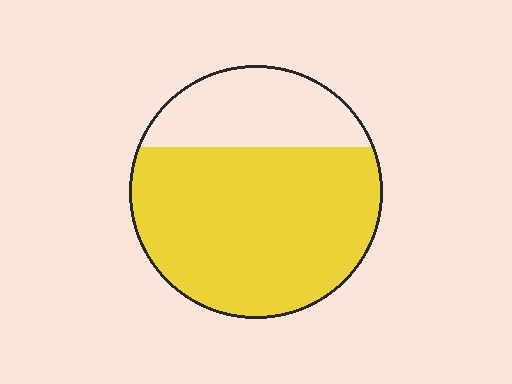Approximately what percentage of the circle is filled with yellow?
Approximately 70%.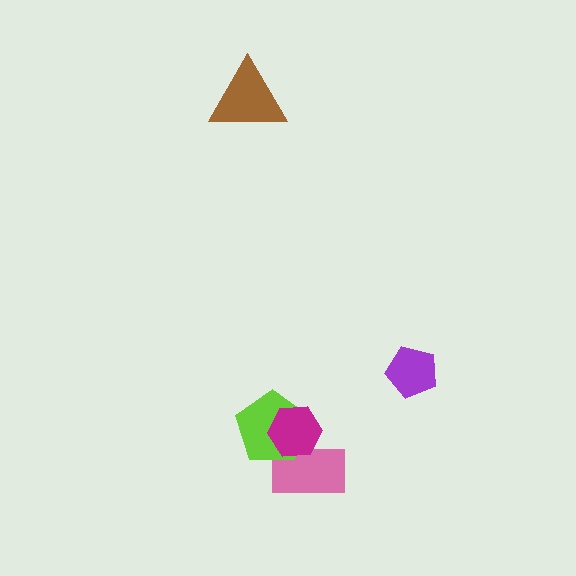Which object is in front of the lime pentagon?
The magenta hexagon is in front of the lime pentagon.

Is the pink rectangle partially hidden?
Yes, it is partially covered by another shape.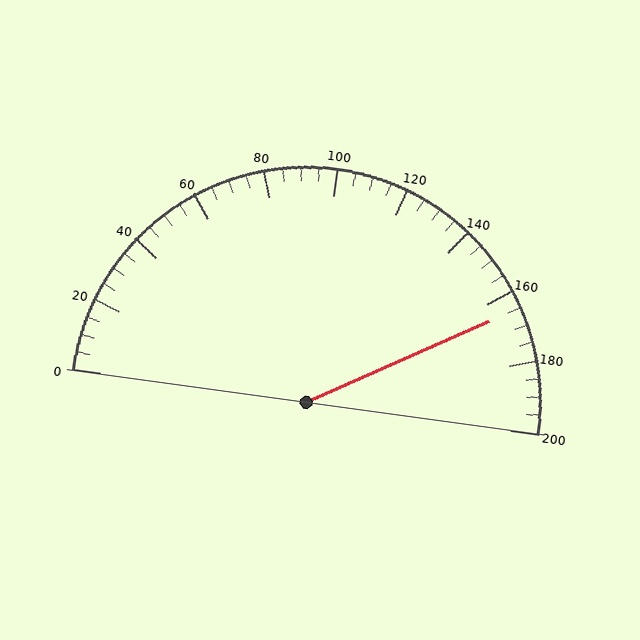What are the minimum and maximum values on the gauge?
The gauge ranges from 0 to 200.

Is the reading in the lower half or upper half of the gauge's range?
The reading is in the upper half of the range (0 to 200).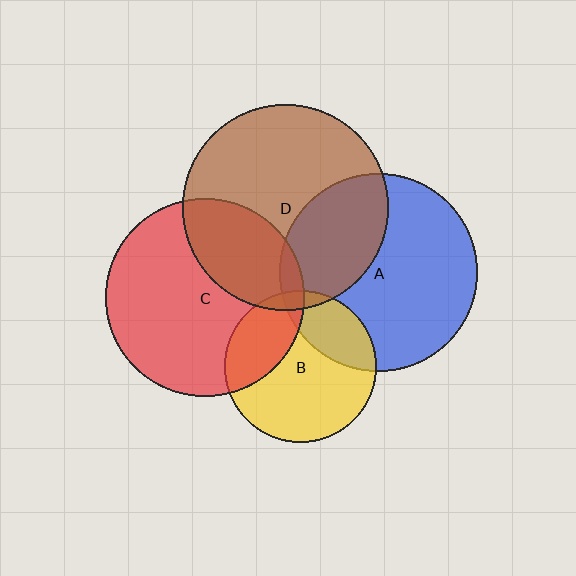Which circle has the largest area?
Circle D (brown).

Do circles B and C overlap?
Yes.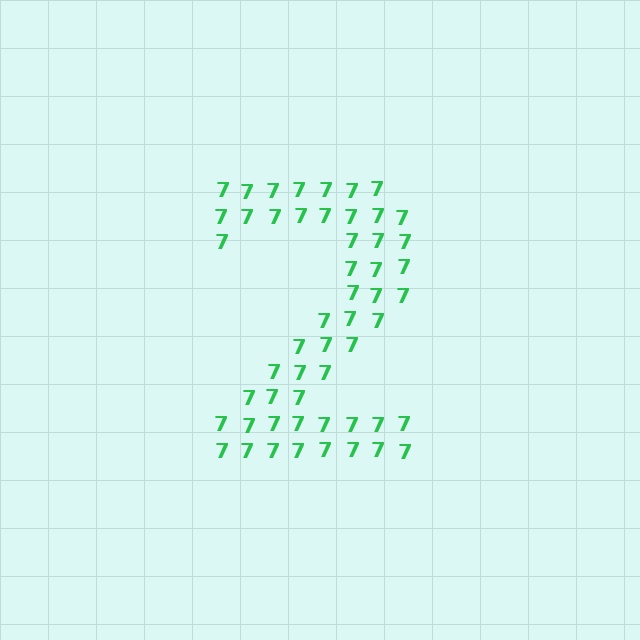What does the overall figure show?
The overall figure shows the digit 2.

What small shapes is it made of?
It is made of small digit 7's.